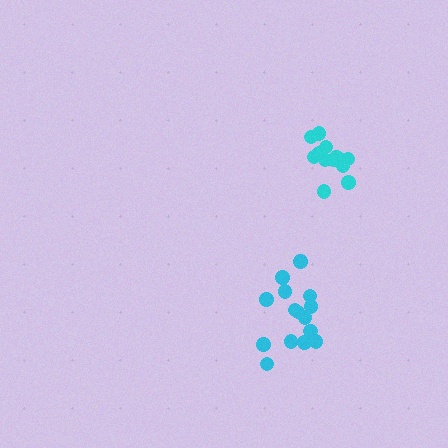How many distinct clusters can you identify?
There are 2 distinct clusters.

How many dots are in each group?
Group 1: 15 dots, Group 2: 13 dots (28 total).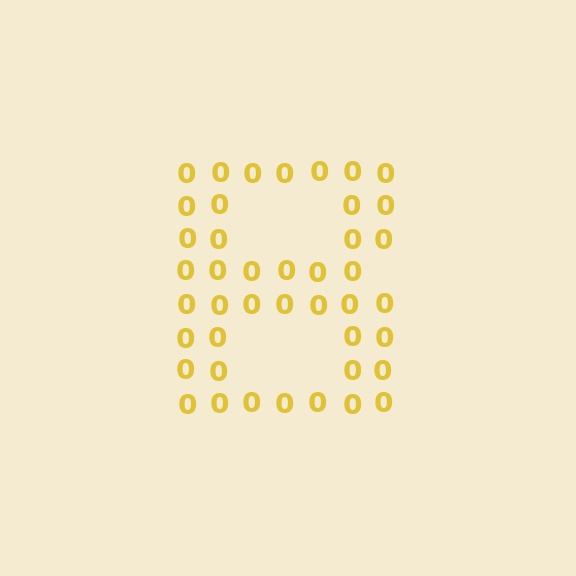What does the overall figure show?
The overall figure shows the letter B.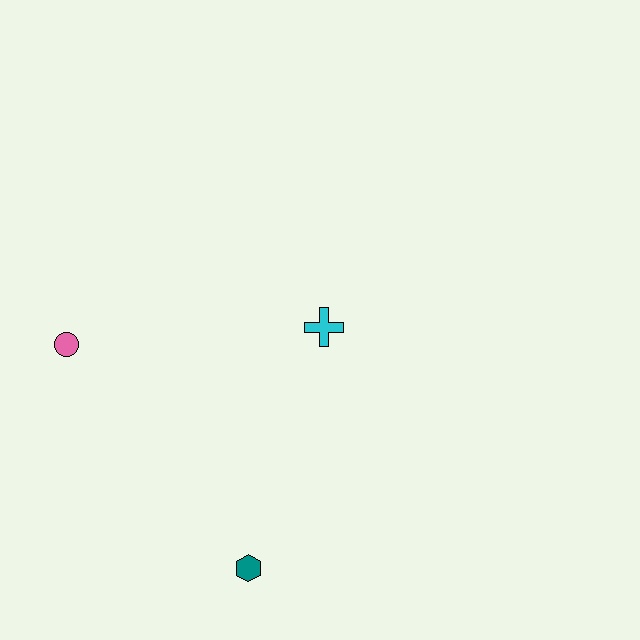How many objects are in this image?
There are 3 objects.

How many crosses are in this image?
There is 1 cross.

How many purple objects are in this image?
There are no purple objects.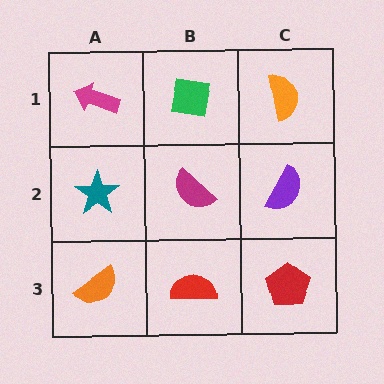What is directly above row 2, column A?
A magenta arrow.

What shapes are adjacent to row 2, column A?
A magenta arrow (row 1, column A), an orange semicircle (row 3, column A), a magenta semicircle (row 2, column B).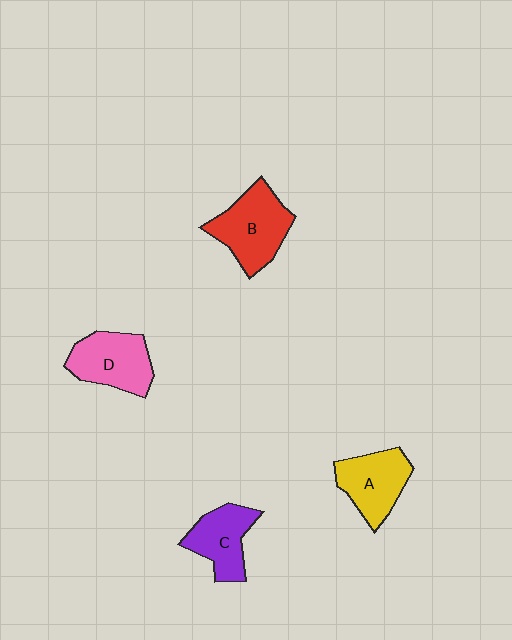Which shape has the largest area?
Shape B (red).